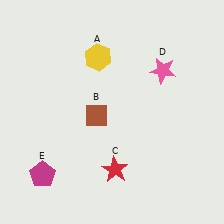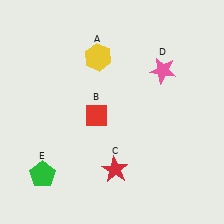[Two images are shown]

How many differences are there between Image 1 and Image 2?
There are 2 differences between the two images.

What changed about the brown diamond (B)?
In Image 1, B is brown. In Image 2, it changed to red.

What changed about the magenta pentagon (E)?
In Image 1, E is magenta. In Image 2, it changed to green.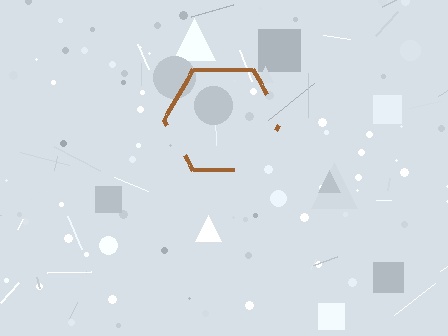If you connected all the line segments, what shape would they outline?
They would outline a hexagon.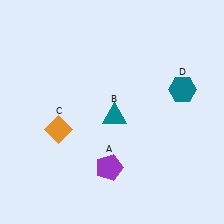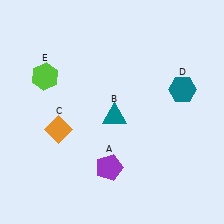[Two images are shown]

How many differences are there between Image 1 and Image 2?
There is 1 difference between the two images.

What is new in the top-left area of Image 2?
A lime hexagon (E) was added in the top-left area of Image 2.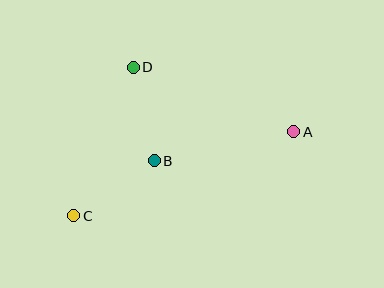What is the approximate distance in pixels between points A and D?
The distance between A and D is approximately 173 pixels.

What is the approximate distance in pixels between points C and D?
The distance between C and D is approximately 160 pixels.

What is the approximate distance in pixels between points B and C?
The distance between B and C is approximately 97 pixels.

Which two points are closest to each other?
Points B and D are closest to each other.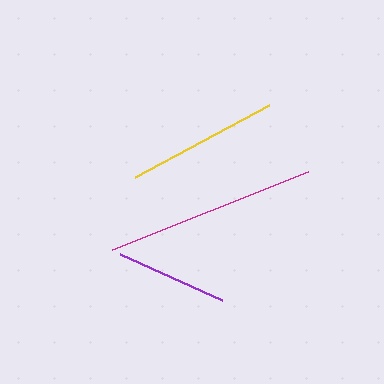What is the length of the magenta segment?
The magenta segment is approximately 211 pixels long.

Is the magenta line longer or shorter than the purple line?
The magenta line is longer than the purple line.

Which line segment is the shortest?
The purple line is the shortest at approximately 112 pixels.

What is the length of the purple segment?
The purple segment is approximately 112 pixels long.